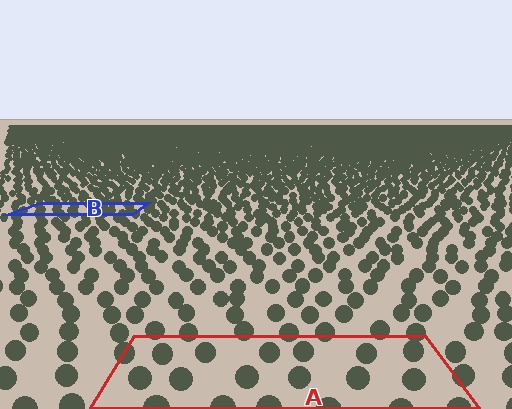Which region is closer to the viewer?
Region A is closer. The texture elements there are larger and more spread out.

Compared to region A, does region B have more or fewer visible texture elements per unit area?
Region B has more texture elements per unit area — they are packed more densely because it is farther away.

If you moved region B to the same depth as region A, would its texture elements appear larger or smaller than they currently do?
They would appear larger. At a closer depth, the same texture elements are projected at a bigger on-screen size.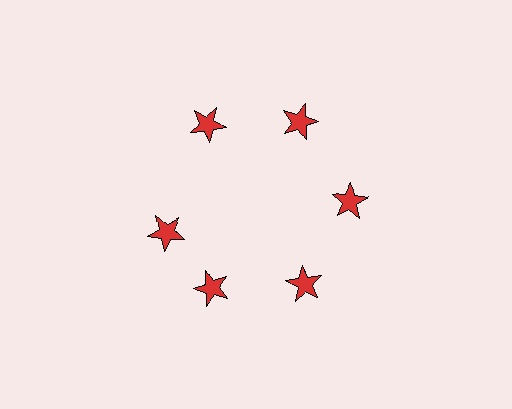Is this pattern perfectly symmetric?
No. The 6 red stars are arranged in a ring, but one element near the 9 o'clock position is rotated out of alignment along the ring, breaking the 6-fold rotational symmetry.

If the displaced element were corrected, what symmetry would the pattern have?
It would have 6-fold rotational symmetry — the pattern would map onto itself every 60 degrees.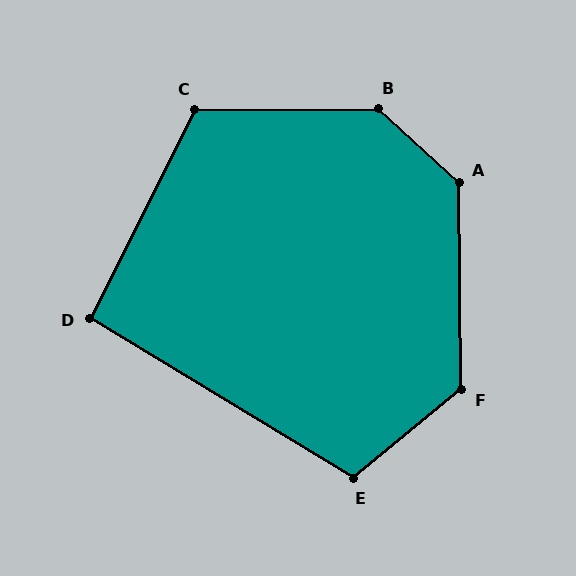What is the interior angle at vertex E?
Approximately 109 degrees (obtuse).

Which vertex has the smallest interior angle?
D, at approximately 94 degrees.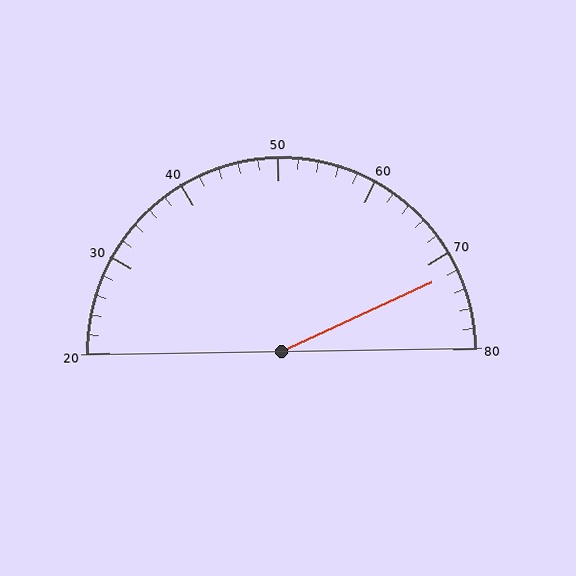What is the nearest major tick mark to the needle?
The nearest major tick mark is 70.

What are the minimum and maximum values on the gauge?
The gauge ranges from 20 to 80.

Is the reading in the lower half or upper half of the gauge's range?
The reading is in the upper half of the range (20 to 80).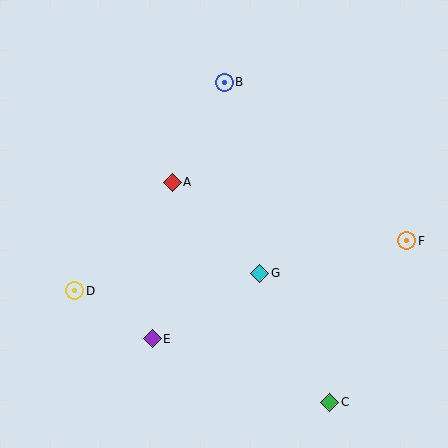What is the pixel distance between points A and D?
The distance between A and D is 146 pixels.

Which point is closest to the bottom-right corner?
Point C is closest to the bottom-right corner.